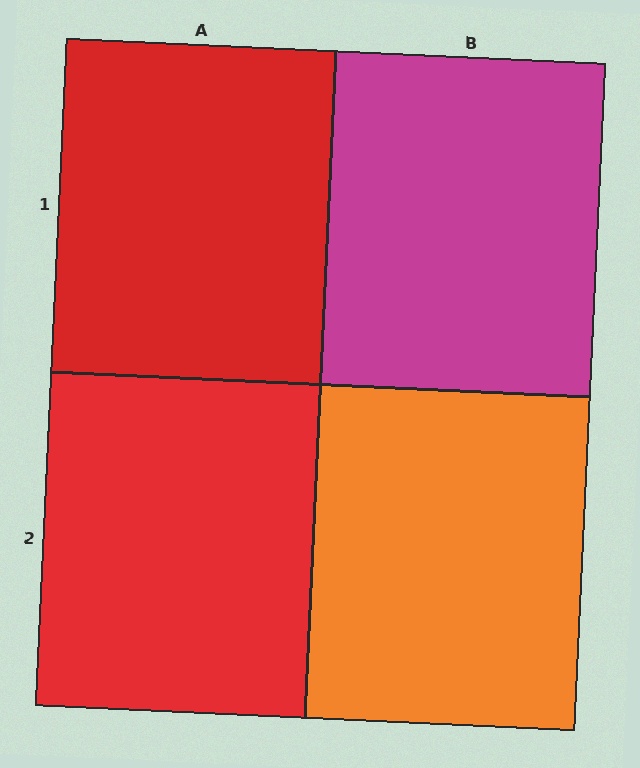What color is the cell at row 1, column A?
Red.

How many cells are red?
2 cells are red.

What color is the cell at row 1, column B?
Magenta.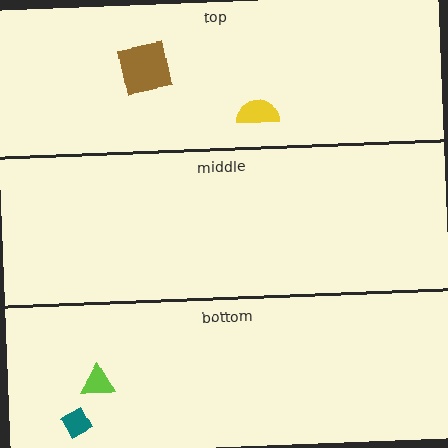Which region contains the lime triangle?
The bottom region.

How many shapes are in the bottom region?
2.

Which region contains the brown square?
The top region.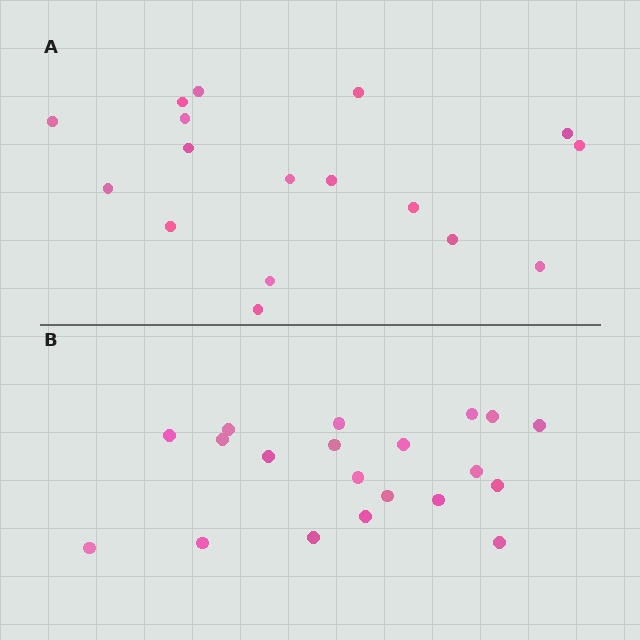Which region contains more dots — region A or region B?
Region B (the bottom region) has more dots.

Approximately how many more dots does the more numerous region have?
Region B has just a few more — roughly 2 or 3 more dots than region A.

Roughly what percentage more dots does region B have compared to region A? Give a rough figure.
About 20% more.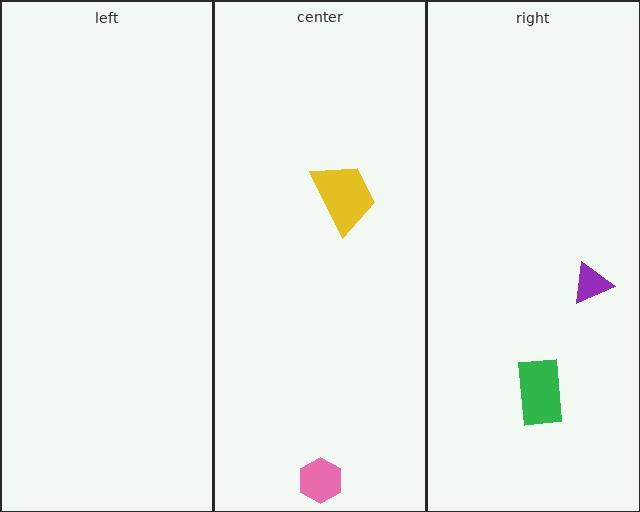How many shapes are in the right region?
2.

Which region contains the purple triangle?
The right region.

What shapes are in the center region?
The yellow trapezoid, the pink hexagon.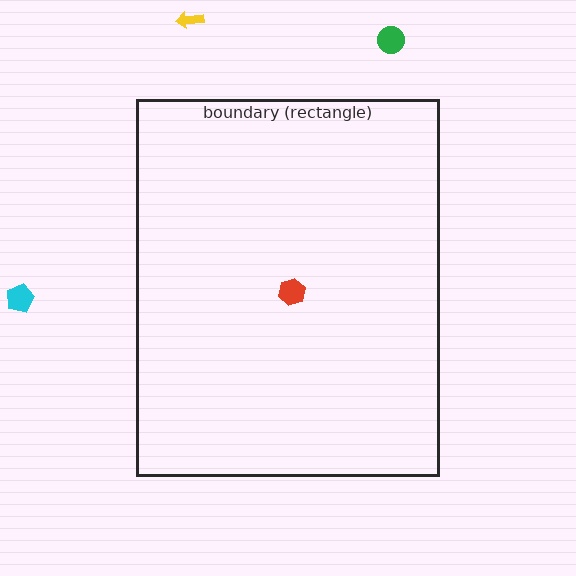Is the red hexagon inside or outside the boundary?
Inside.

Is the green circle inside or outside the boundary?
Outside.